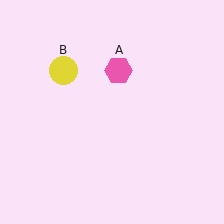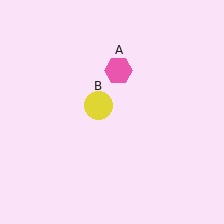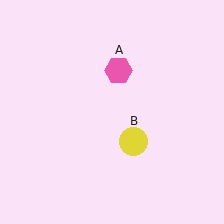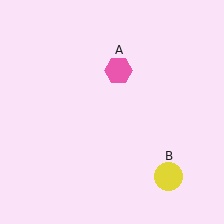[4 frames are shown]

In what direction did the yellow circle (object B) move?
The yellow circle (object B) moved down and to the right.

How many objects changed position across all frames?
1 object changed position: yellow circle (object B).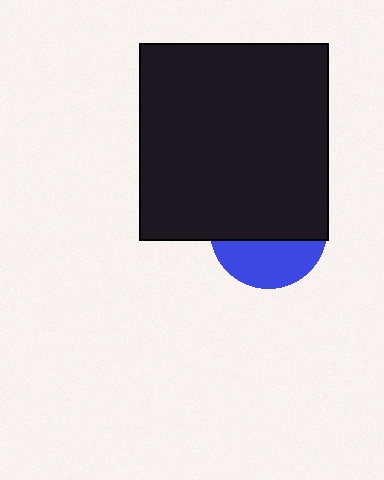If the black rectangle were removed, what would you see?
You would see the complete blue circle.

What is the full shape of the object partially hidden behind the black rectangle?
The partially hidden object is a blue circle.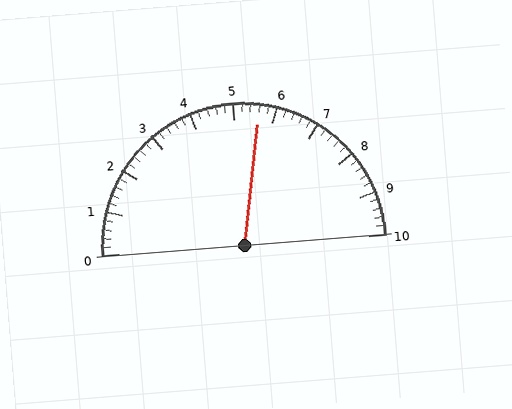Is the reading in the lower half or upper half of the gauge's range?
The reading is in the upper half of the range (0 to 10).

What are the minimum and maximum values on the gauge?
The gauge ranges from 0 to 10.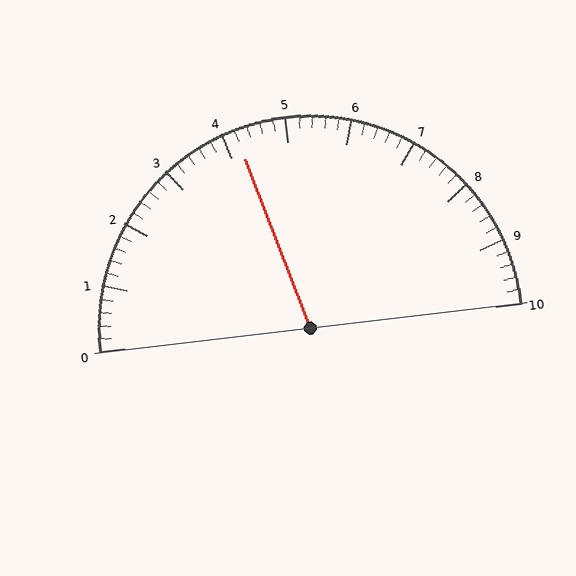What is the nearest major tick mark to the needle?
The nearest major tick mark is 4.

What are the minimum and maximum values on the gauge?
The gauge ranges from 0 to 10.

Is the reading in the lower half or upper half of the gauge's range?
The reading is in the lower half of the range (0 to 10).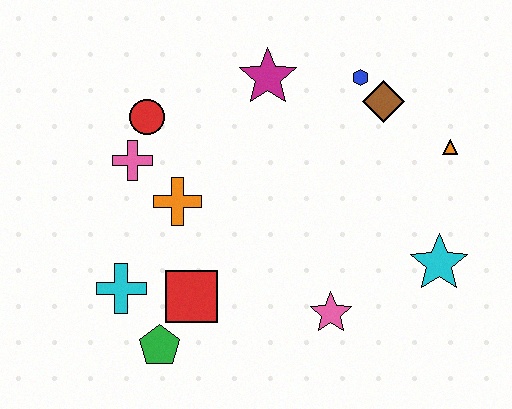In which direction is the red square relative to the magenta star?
The red square is below the magenta star.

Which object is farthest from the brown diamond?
The green pentagon is farthest from the brown diamond.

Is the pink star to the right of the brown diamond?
No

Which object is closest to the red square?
The green pentagon is closest to the red square.